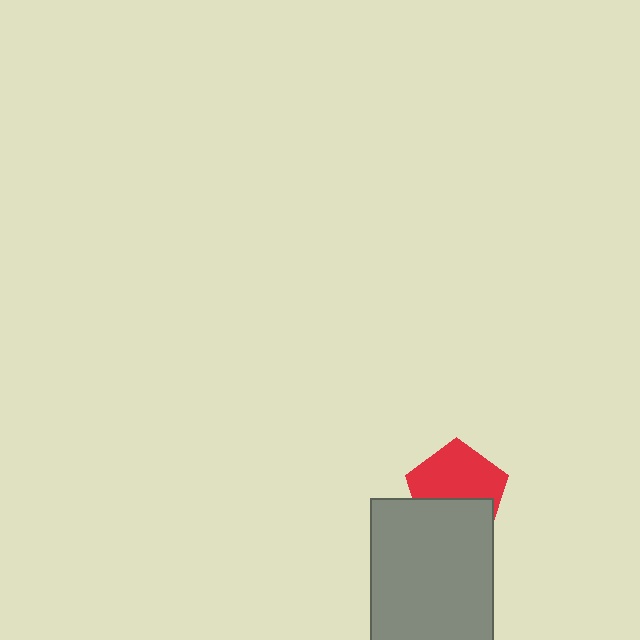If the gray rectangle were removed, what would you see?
You would see the complete red pentagon.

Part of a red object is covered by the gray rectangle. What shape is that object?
It is a pentagon.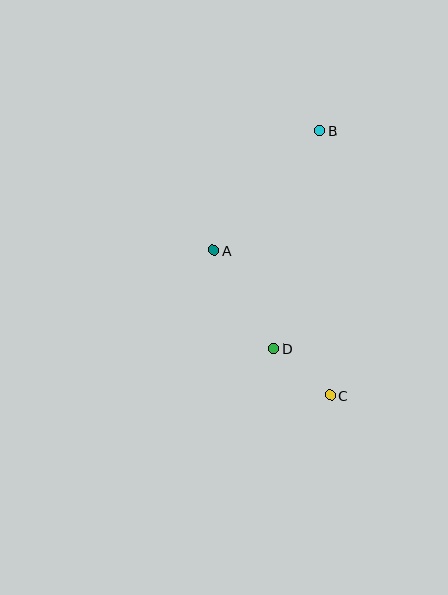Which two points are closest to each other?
Points C and D are closest to each other.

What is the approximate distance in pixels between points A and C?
The distance between A and C is approximately 186 pixels.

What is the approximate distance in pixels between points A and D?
The distance between A and D is approximately 115 pixels.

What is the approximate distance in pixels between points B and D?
The distance between B and D is approximately 223 pixels.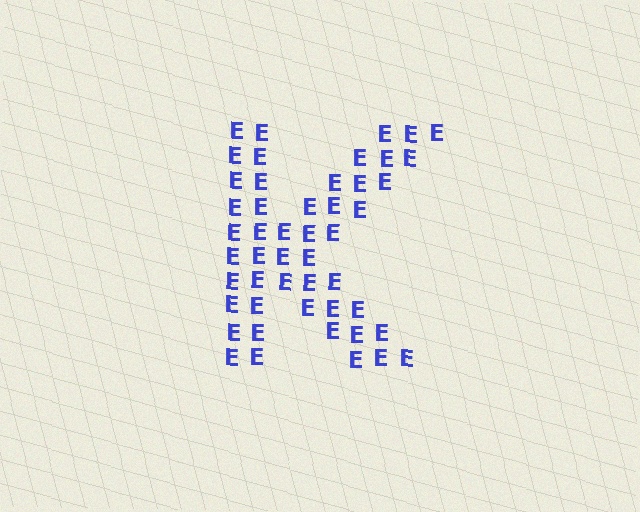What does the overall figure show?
The overall figure shows the letter K.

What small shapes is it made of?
It is made of small letter E's.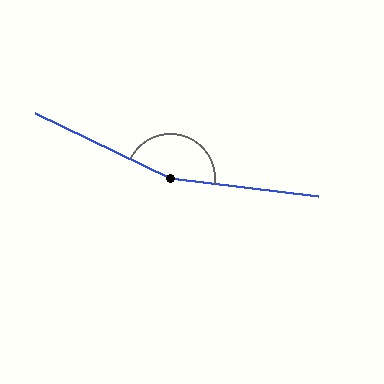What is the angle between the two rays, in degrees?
Approximately 161 degrees.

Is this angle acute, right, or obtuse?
It is obtuse.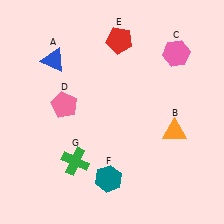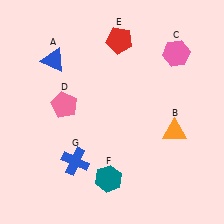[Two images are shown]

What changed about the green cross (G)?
In Image 1, G is green. In Image 2, it changed to blue.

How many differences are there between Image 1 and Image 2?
There is 1 difference between the two images.